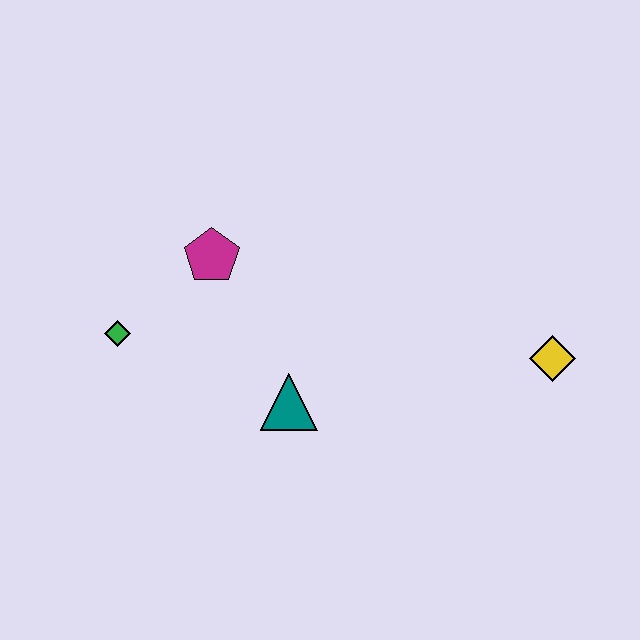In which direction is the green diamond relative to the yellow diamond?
The green diamond is to the left of the yellow diamond.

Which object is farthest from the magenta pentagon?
The yellow diamond is farthest from the magenta pentagon.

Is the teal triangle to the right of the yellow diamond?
No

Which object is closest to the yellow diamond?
The teal triangle is closest to the yellow diamond.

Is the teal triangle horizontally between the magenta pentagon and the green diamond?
No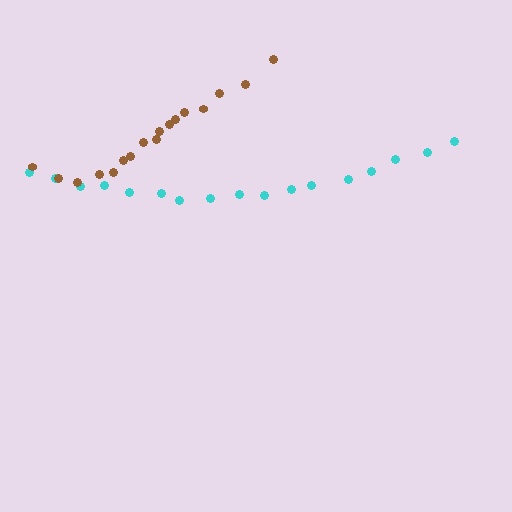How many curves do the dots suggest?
There are 2 distinct paths.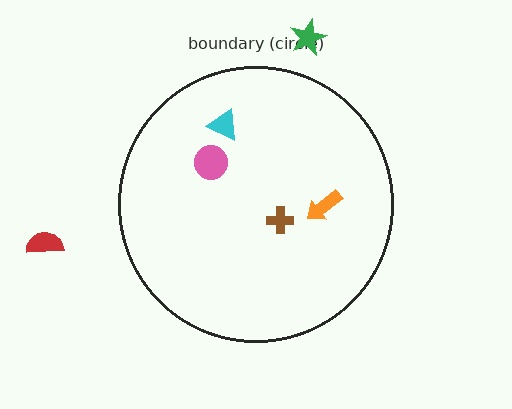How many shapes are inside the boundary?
4 inside, 2 outside.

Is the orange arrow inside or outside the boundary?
Inside.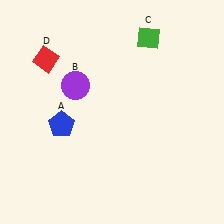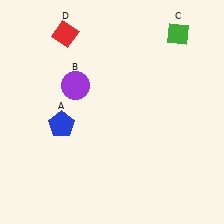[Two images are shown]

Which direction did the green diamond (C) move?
The green diamond (C) moved right.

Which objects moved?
The objects that moved are: the green diamond (C), the red diamond (D).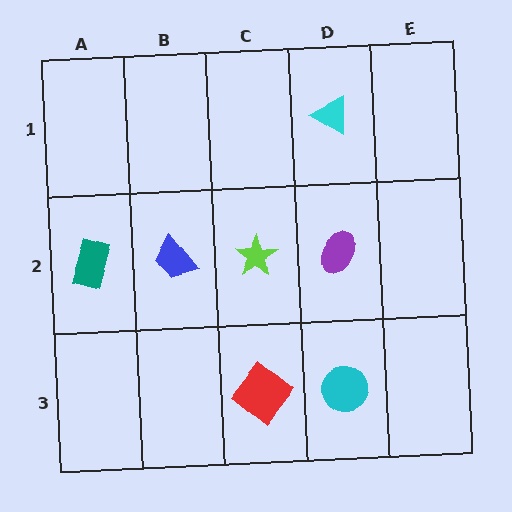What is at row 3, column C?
A red diamond.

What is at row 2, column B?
A blue trapezoid.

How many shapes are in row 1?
1 shape.